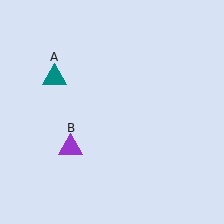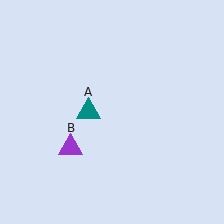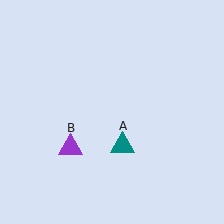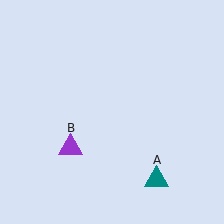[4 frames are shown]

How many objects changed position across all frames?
1 object changed position: teal triangle (object A).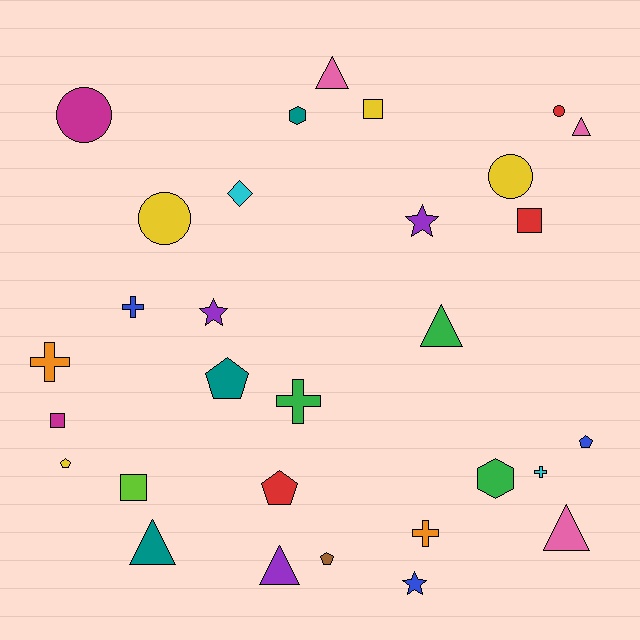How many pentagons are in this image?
There are 5 pentagons.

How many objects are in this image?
There are 30 objects.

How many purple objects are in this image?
There are 3 purple objects.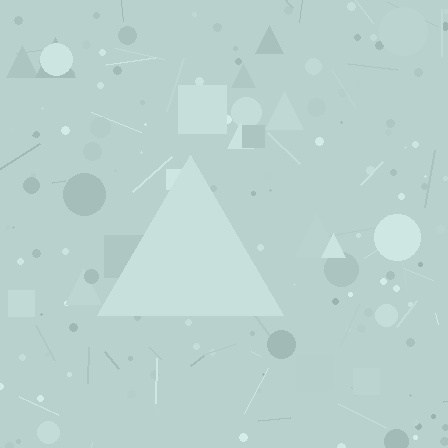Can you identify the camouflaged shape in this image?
The camouflaged shape is a triangle.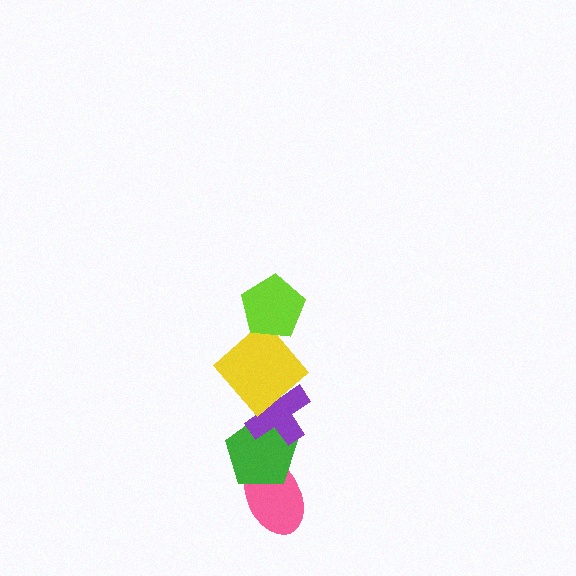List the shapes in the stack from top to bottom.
From top to bottom: the lime pentagon, the yellow diamond, the purple cross, the green pentagon, the pink ellipse.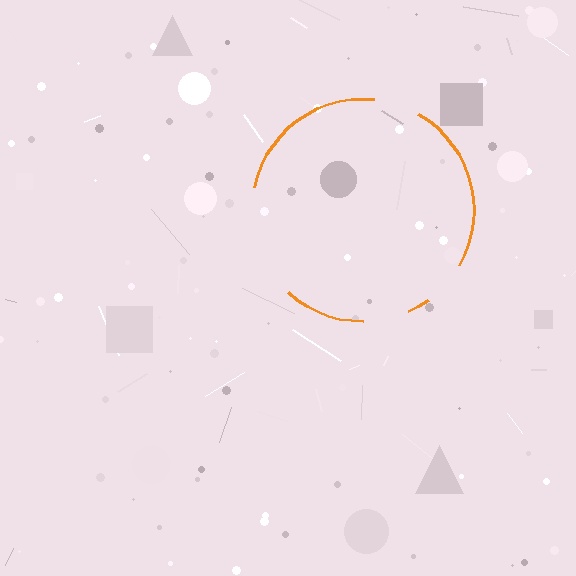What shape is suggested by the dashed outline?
The dashed outline suggests a circle.